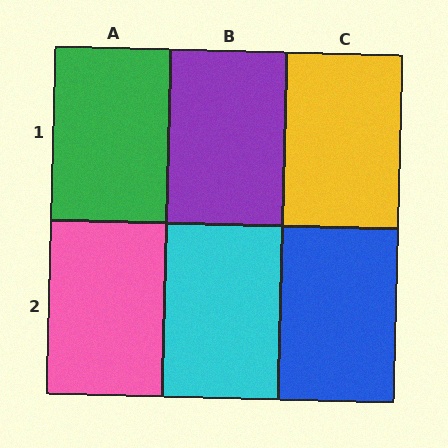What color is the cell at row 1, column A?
Green.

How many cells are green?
1 cell is green.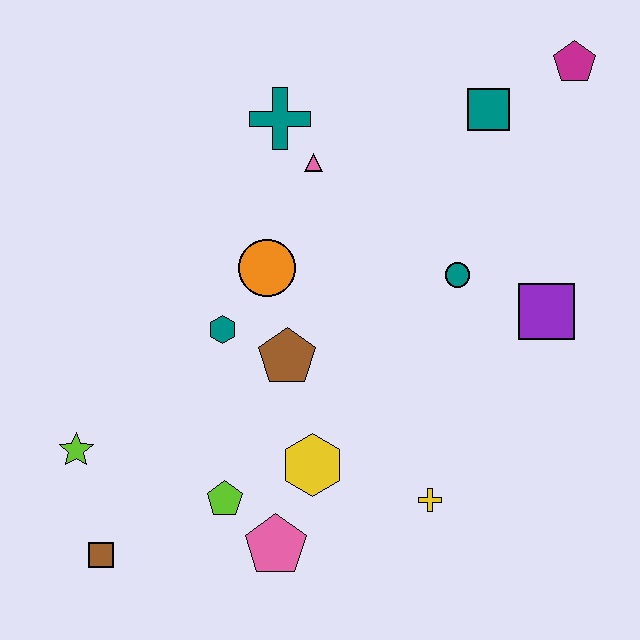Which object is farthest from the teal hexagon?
The magenta pentagon is farthest from the teal hexagon.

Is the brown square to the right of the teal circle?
No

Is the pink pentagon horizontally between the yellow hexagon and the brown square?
Yes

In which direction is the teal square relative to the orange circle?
The teal square is to the right of the orange circle.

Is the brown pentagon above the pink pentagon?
Yes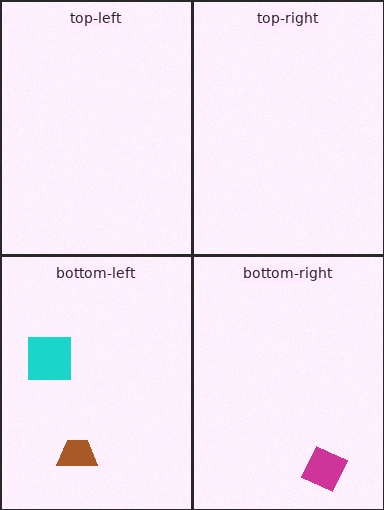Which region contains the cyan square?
The bottom-left region.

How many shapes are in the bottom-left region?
2.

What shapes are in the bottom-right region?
The magenta diamond.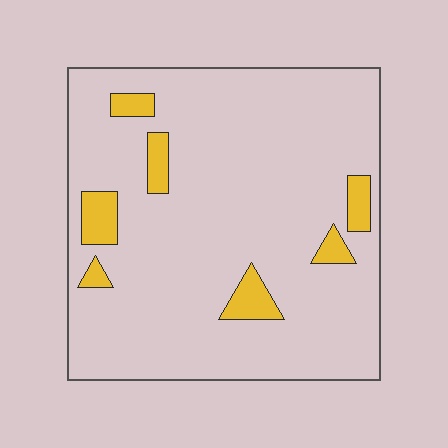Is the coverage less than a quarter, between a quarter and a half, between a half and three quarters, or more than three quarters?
Less than a quarter.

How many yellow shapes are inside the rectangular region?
7.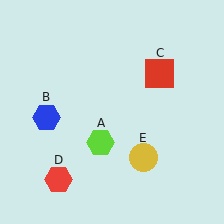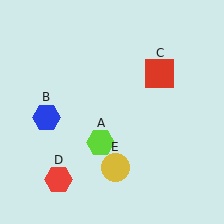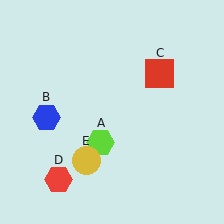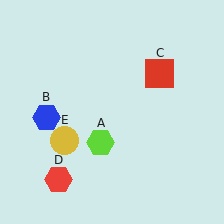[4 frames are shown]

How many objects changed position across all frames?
1 object changed position: yellow circle (object E).